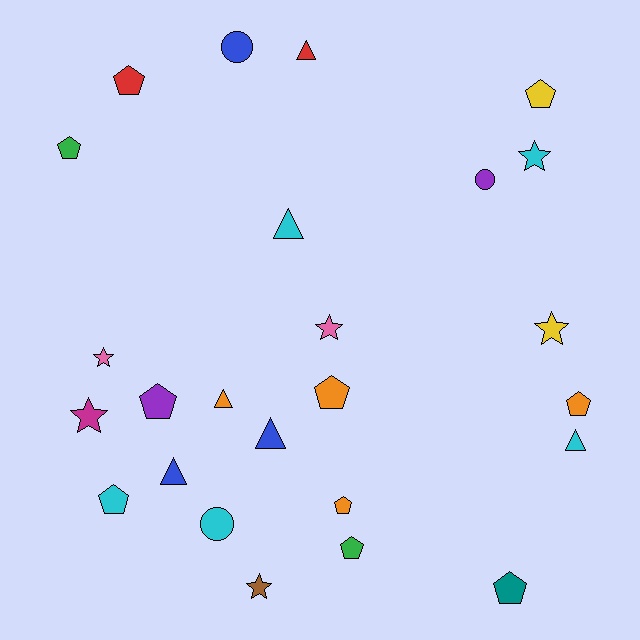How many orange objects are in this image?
There are 4 orange objects.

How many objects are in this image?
There are 25 objects.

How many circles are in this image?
There are 3 circles.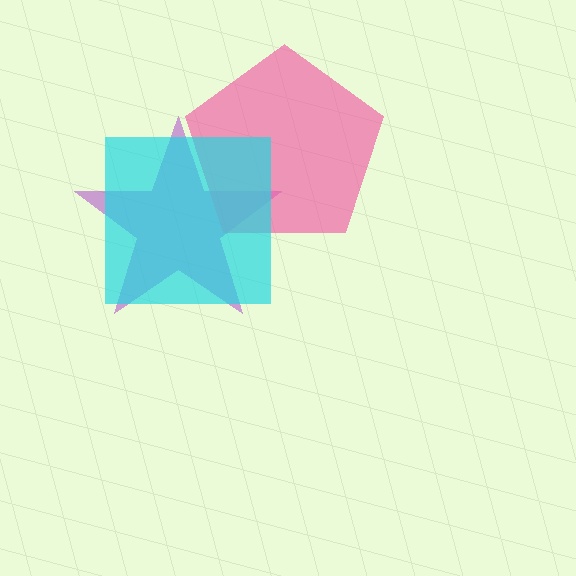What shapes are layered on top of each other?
The layered shapes are: a purple star, a pink pentagon, a cyan square.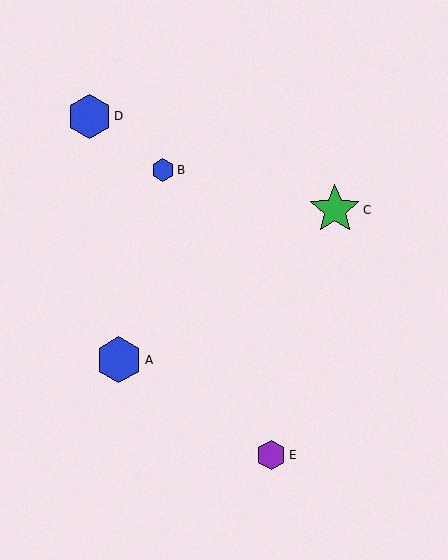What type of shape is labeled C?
Shape C is a green star.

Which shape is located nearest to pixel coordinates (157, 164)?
The blue hexagon (labeled B) at (163, 170) is nearest to that location.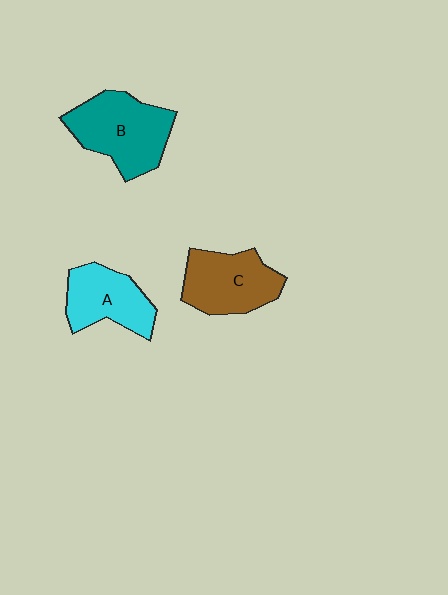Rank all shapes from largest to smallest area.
From largest to smallest: B (teal), C (brown), A (cyan).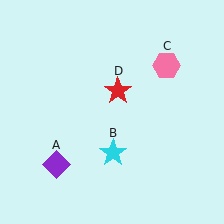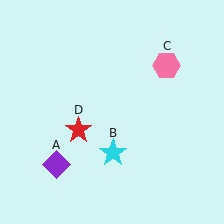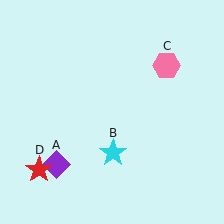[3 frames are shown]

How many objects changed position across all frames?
1 object changed position: red star (object D).